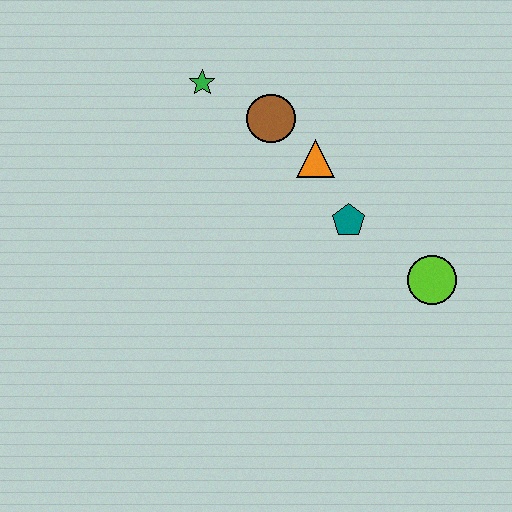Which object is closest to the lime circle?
The teal pentagon is closest to the lime circle.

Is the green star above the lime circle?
Yes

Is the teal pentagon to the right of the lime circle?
No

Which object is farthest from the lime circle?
The green star is farthest from the lime circle.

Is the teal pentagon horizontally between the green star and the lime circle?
Yes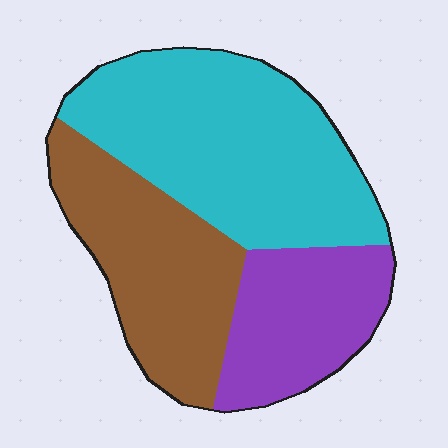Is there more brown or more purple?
Brown.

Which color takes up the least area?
Purple, at roughly 25%.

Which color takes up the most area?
Cyan, at roughly 45%.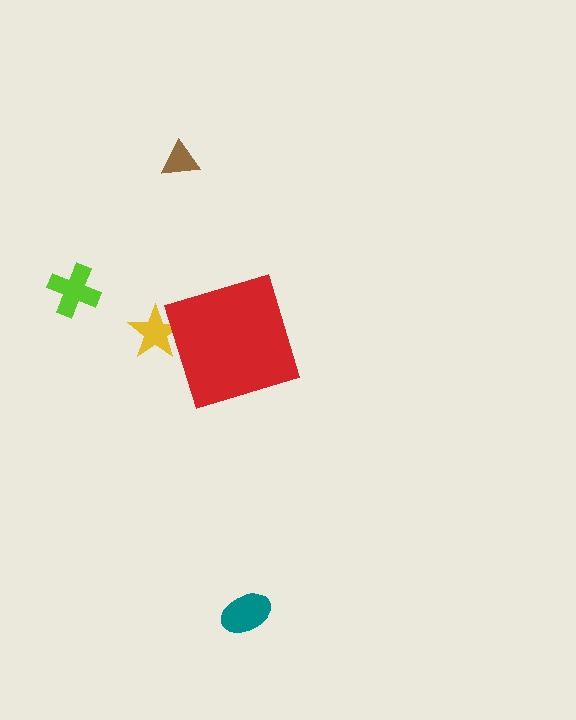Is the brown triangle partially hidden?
No, the brown triangle is fully visible.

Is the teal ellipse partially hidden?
No, the teal ellipse is fully visible.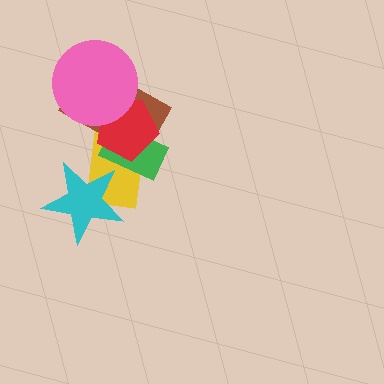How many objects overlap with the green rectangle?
3 objects overlap with the green rectangle.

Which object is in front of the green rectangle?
The red pentagon is in front of the green rectangle.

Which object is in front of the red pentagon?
The pink circle is in front of the red pentagon.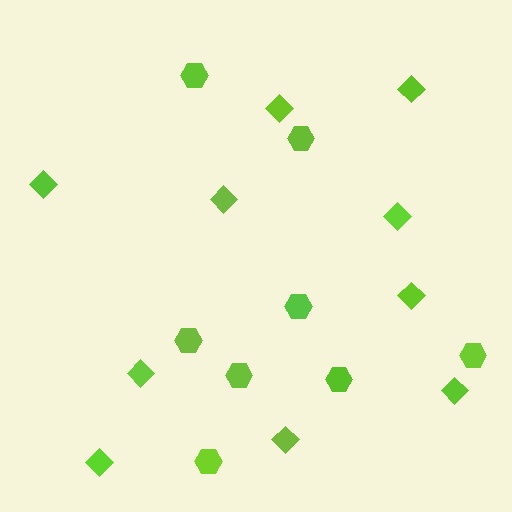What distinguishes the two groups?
There are 2 groups: one group of diamonds (10) and one group of hexagons (8).